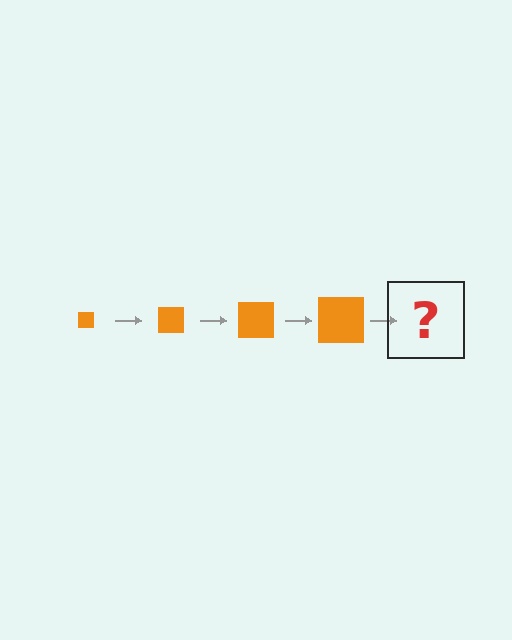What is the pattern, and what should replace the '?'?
The pattern is that the square gets progressively larger each step. The '?' should be an orange square, larger than the previous one.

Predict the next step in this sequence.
The next step is an orange square, larger than the previous one.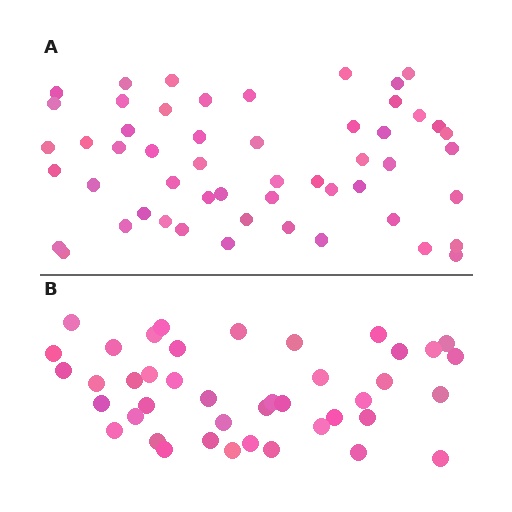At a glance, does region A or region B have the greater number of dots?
Region A (the top region) has more dots.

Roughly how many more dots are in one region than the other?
Region A has roughly 12 or so more dots than region B.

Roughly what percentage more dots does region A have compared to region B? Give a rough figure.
About 25% more.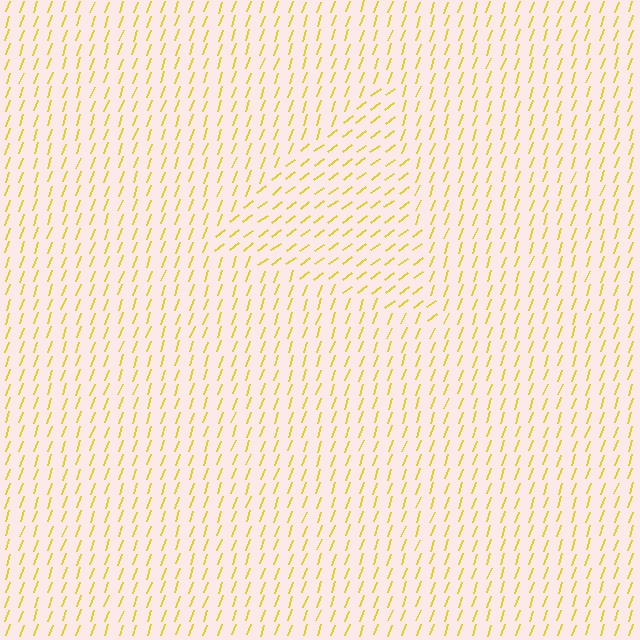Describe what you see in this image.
The image is filled with small yellow line segments. A triangle region in the image has lines oriented differently from the surrounding lines, creating a visible texture boundary.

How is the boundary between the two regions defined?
The boundary is defined purely by a change in line orientation (approximately 34 degrees difference). All lines are the same color and thickness.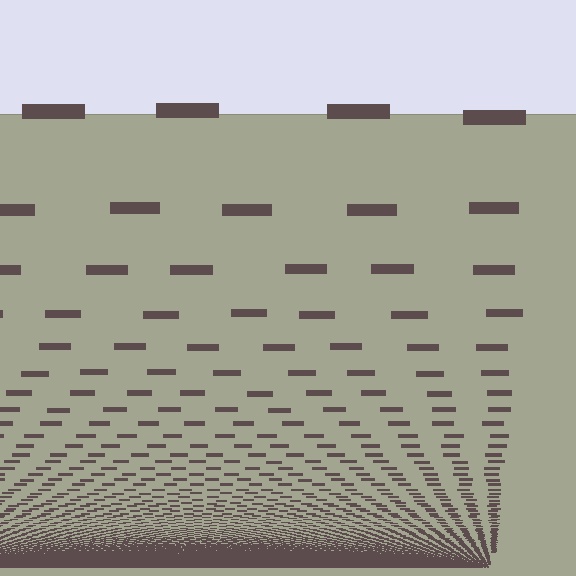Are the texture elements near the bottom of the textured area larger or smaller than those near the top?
Smaller. The gradient is inverted — elements near the bottom are smaller and denser.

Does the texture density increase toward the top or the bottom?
Density increases toward the bottom.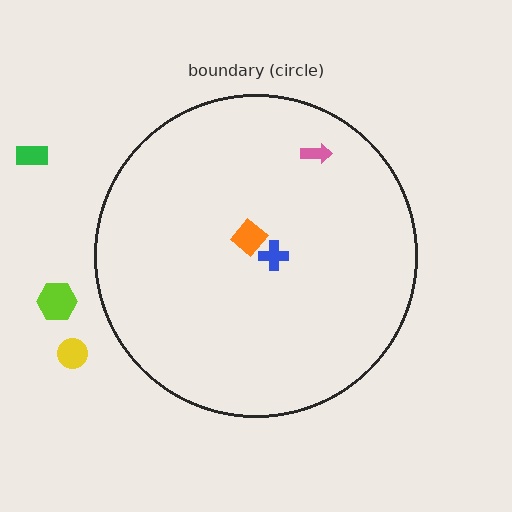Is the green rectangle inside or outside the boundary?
Outside.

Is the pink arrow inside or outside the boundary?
Inside.